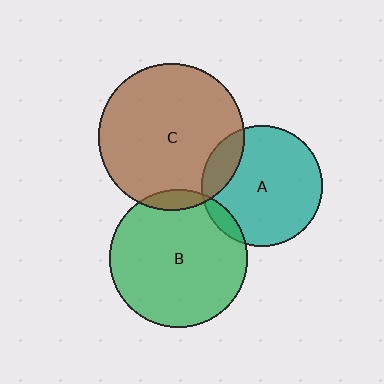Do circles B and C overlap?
Yes.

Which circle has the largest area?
Circle C (brown).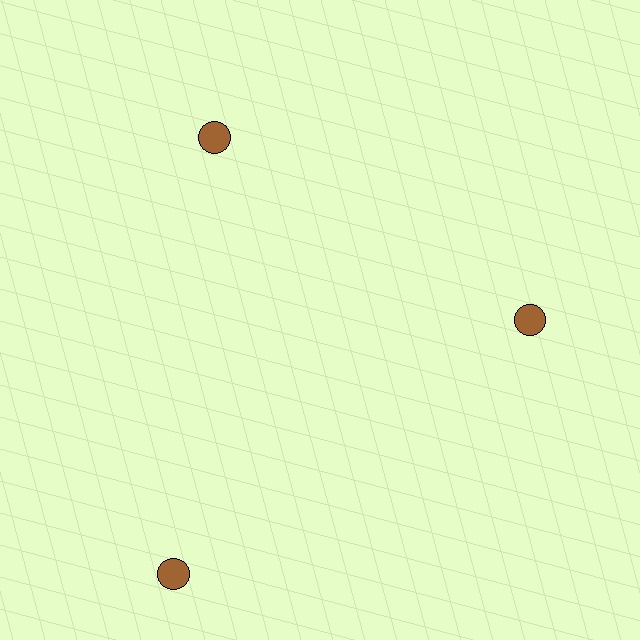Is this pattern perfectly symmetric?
No. The 3 brown circles are arranged in a ring, but one element near the 7 o'clock position is pushed outward from the center, breaking the 3-fold rotational symmetry.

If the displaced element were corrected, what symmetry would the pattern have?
It would have 3-fold rotational symmetry — the pattern would map onto itself every 120 degrees.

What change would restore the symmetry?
The symmetry would be restored by moving it inward, back onto the ring so that all 3 circles sit at equal angles and equal distance from the center.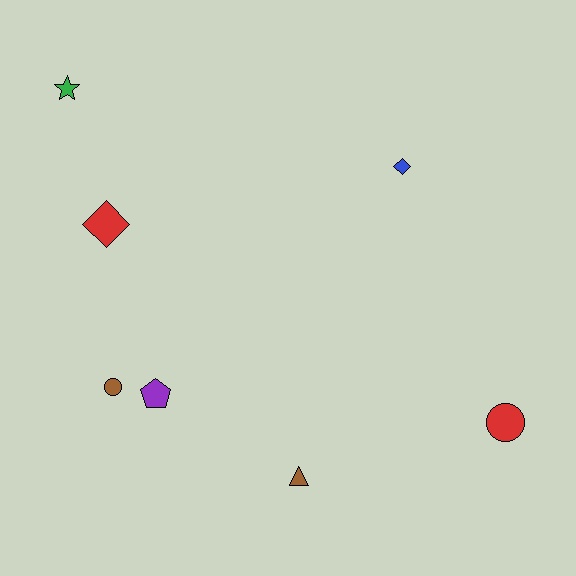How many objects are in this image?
There are 7 objects.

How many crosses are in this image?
There are no crosses.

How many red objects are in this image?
There are 2 red objects.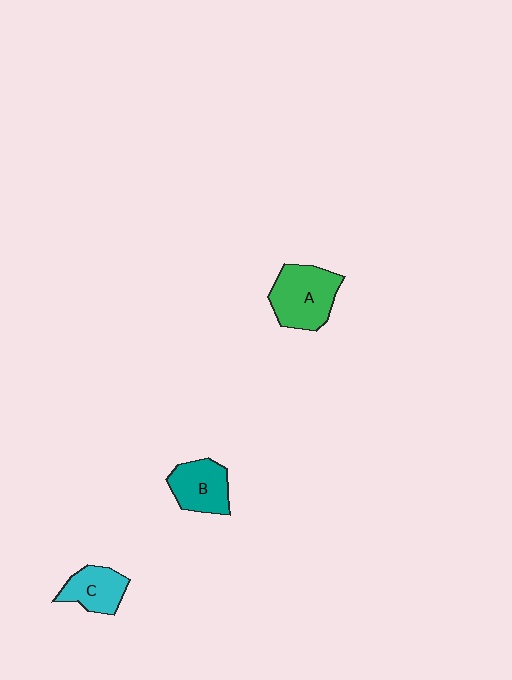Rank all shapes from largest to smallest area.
From largest to smallest: A (green), B (teal), C (cyan).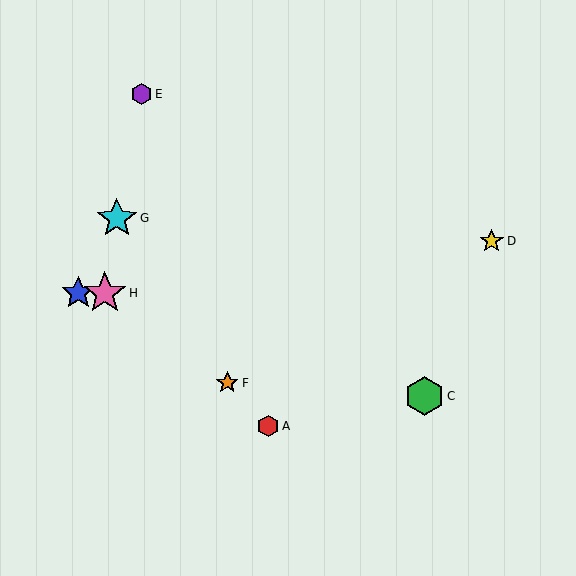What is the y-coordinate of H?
Object H is at y≈293.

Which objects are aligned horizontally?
Objects B, H are aligned horizontally.